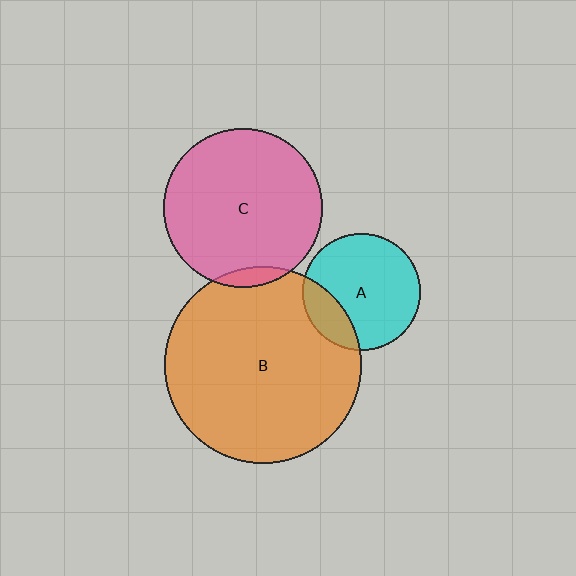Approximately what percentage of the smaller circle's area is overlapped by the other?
Approximately 20%.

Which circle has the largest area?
Circle B (orange).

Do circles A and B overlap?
Yes.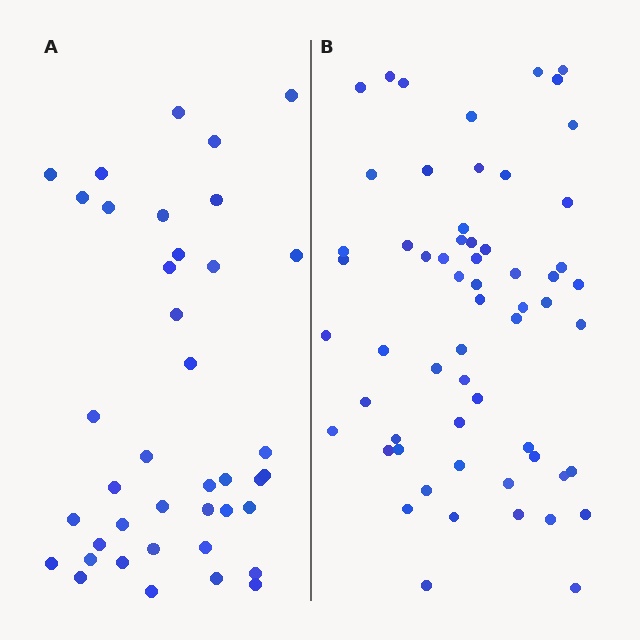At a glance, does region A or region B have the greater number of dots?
Region B (the right region) has more dots.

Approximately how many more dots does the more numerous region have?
Region B has approximately 20 more dots than region A.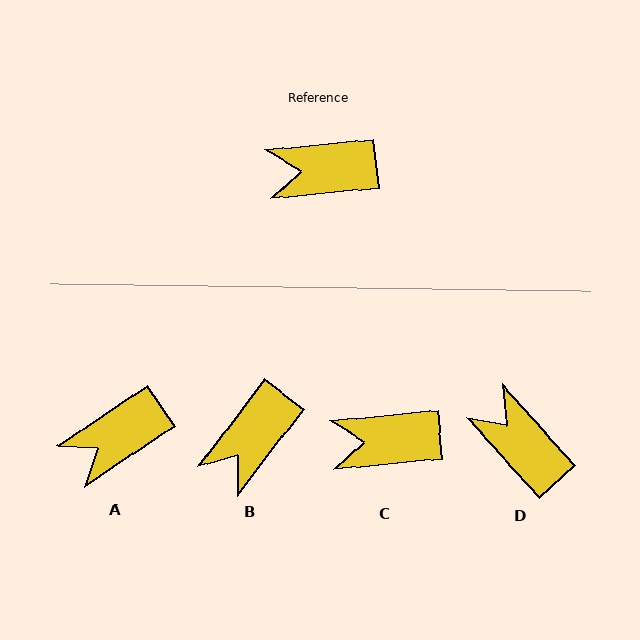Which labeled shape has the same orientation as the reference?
C.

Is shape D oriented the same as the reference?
No, it is off by about 54 degrees.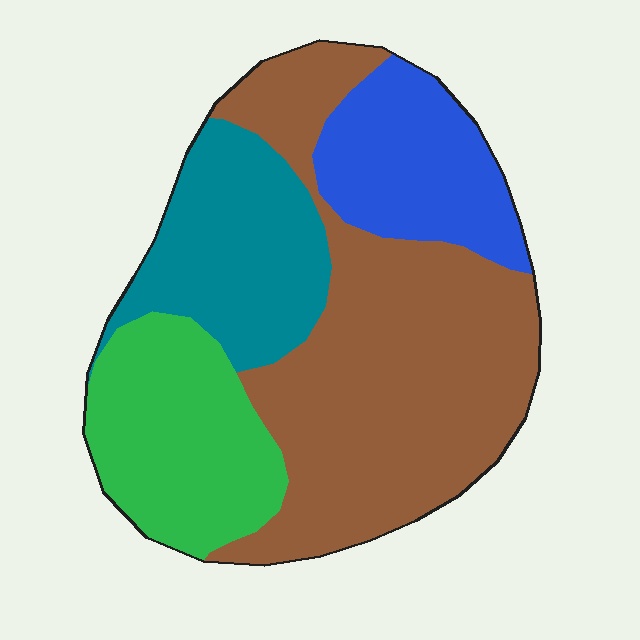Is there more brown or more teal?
Brown.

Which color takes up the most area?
Brown, at roughly 45%.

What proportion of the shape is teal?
Teal covers around 20% of the shape.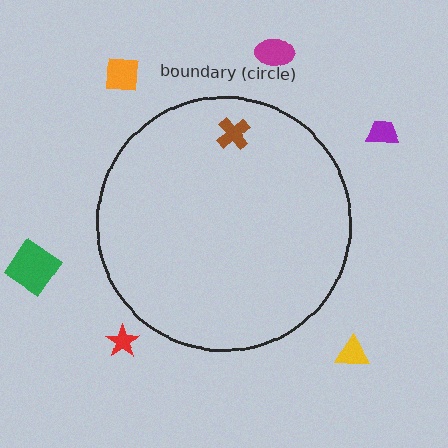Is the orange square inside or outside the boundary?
Outside.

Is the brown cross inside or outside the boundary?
Inside.